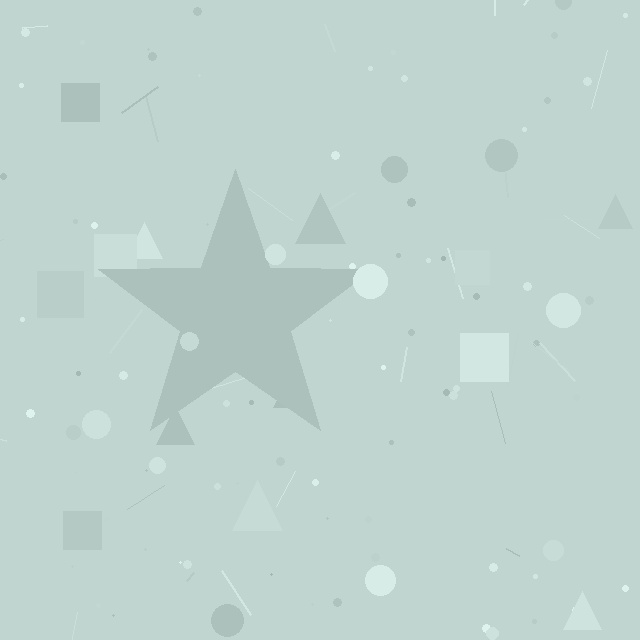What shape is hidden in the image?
A star is hidden in the image.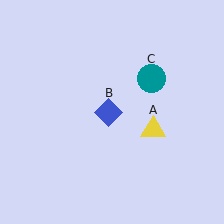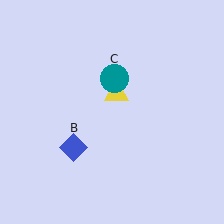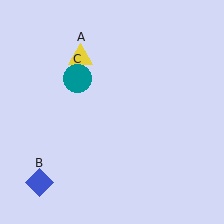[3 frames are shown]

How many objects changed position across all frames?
3 objects changed position: yellow triangle (object A), blue diamond (object B), teal circle (object C).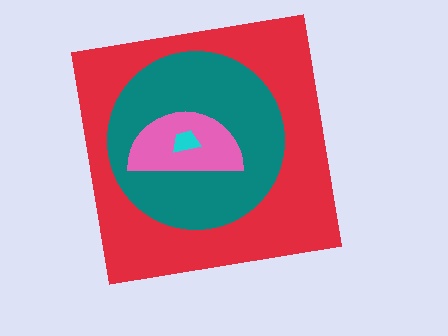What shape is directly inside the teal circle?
The pink semicircle.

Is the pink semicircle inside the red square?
Yes.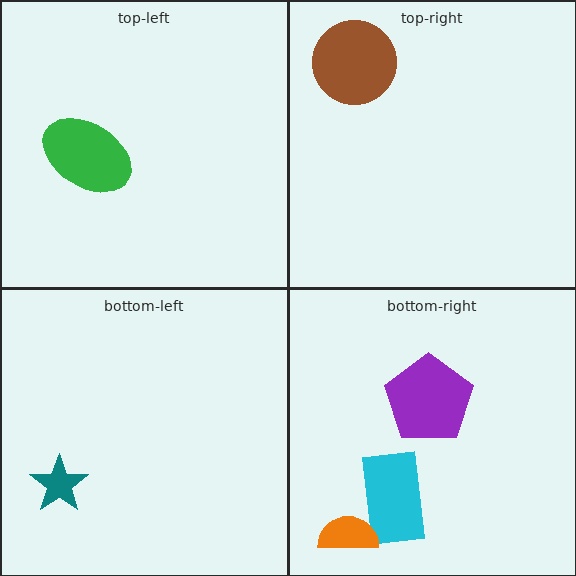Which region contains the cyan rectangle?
The bottom-right region.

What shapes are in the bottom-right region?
The cyan rectangle, the purple pentagon, the orange semicircle.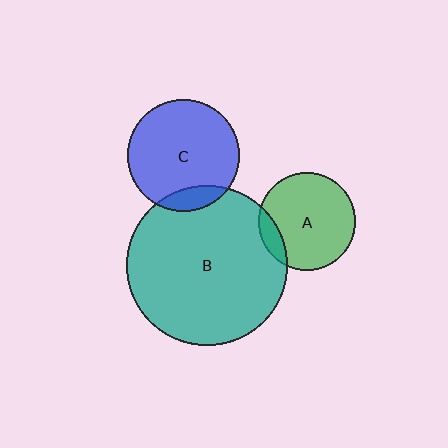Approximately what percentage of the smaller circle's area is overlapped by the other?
Approximately 10%.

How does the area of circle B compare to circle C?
Approximately 2.1 times.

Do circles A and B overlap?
Yes.